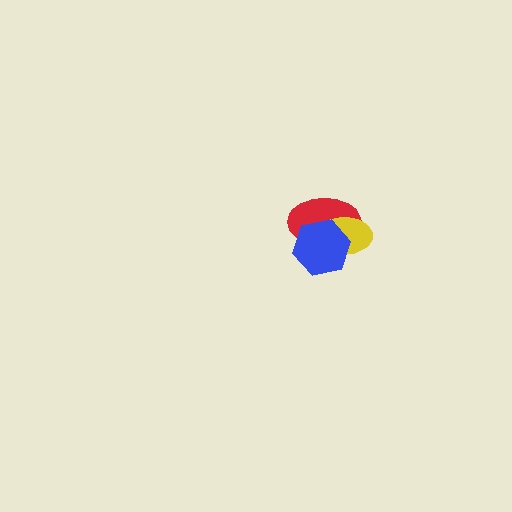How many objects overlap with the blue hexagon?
2 objects overlap with the blue hexagon.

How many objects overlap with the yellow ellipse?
2 objects overlap with the yellow ellipse.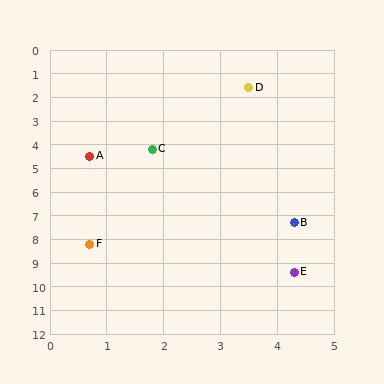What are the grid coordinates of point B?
Point B is at approximately (4.3, 7.3).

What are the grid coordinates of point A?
Point A is at approximately (0.7, 4.5).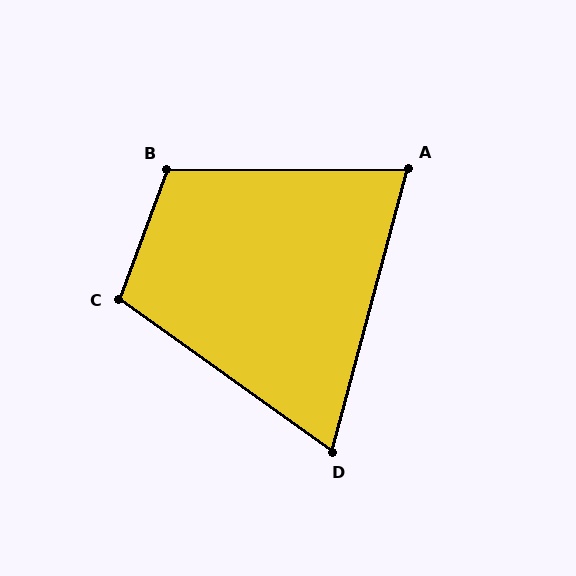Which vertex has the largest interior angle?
B, at approximately 110 degrees.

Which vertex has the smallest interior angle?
D, at approximately 70 degrees.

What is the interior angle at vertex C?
Approximately 105 degrees (obtuse).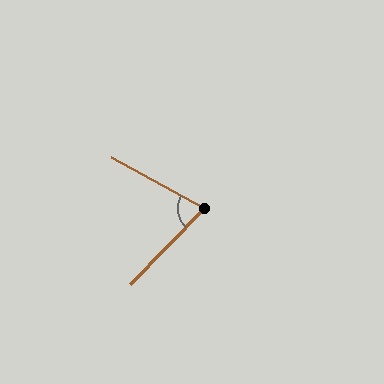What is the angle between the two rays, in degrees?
Approximately 74 degrees.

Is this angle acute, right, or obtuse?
It is acute.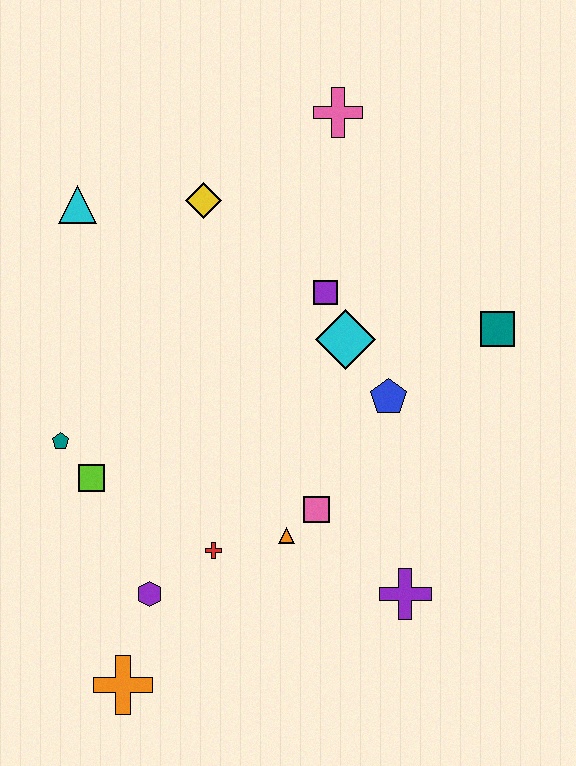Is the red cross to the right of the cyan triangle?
Yes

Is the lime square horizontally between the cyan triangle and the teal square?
Yes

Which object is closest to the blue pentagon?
The cyan diamond is closest to the blue pentagon.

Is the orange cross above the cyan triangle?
No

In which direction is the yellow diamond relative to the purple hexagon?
The yellow diamond is above the purple hexagon.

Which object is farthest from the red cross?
The pink cross is farthest from the red cross.